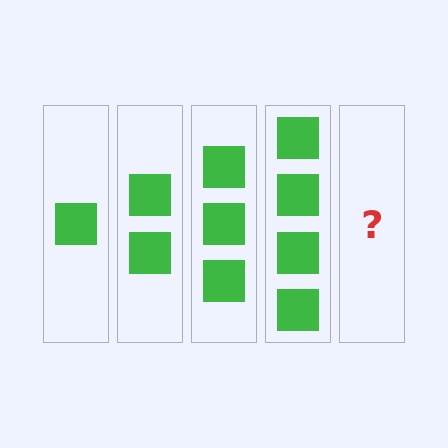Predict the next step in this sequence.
The next step is 5 squares.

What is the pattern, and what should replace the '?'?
The pattern is that each step adds one more square. The '?' should be 5 squares.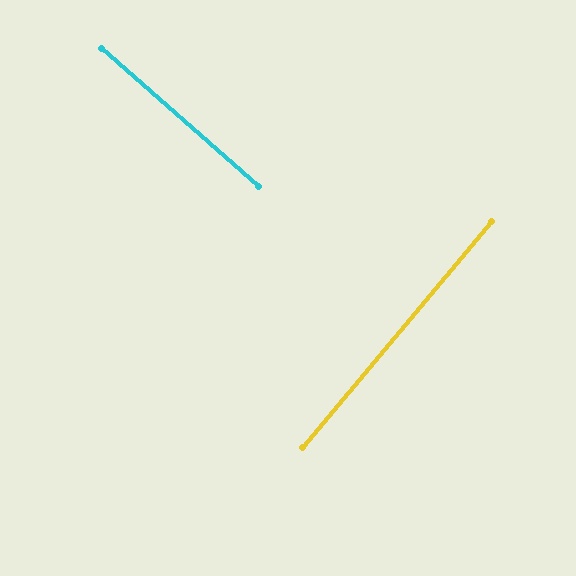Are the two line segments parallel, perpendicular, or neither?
Perpendicular — they meet at approximately 89°.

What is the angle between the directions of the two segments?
Approximately 89 degrees.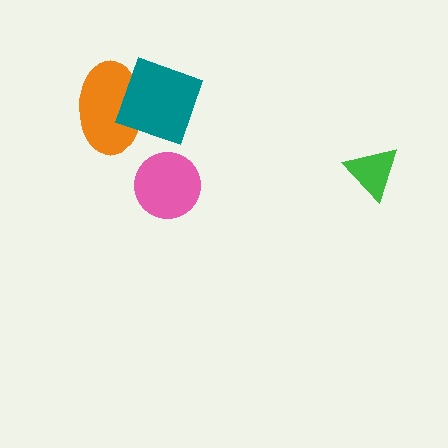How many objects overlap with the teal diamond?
1 object overlaps with the teal diamond.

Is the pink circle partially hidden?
No, no other shape covers it.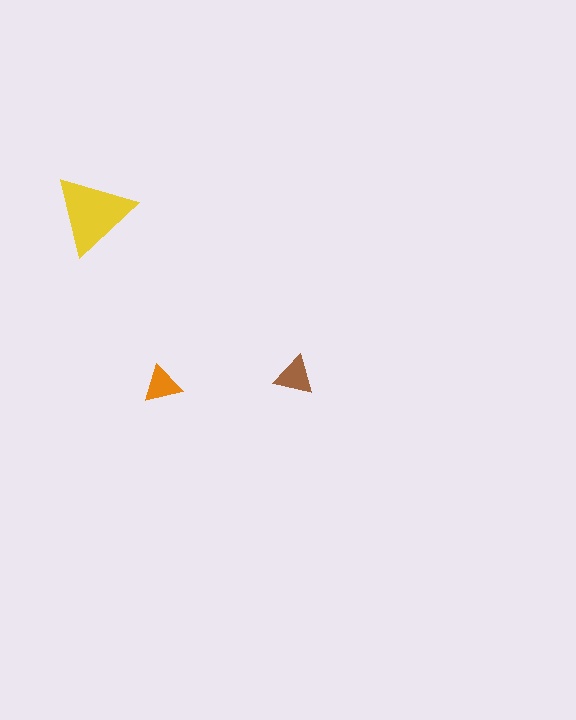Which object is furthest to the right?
The brown triangle is rightmost.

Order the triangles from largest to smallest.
the yellow one, the brown one, the orange one.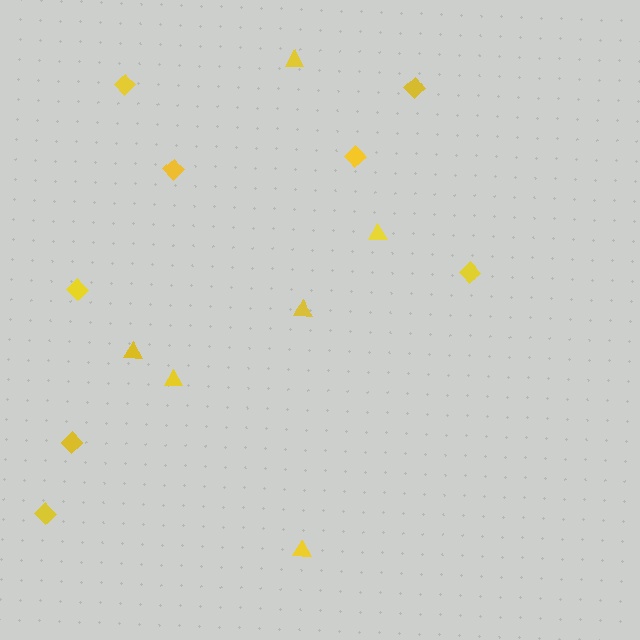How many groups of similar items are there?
There are 2 groups: one group of diamonds (8) and one group of triangles (6).